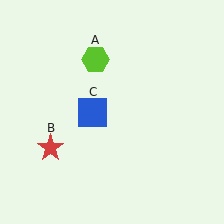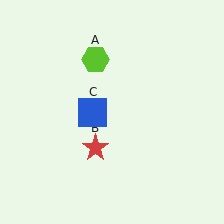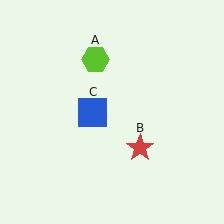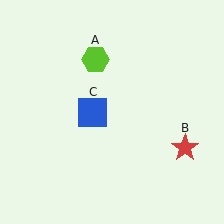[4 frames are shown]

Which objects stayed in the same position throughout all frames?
Lime hexagon (object A) and blue square (object C) remained stationary.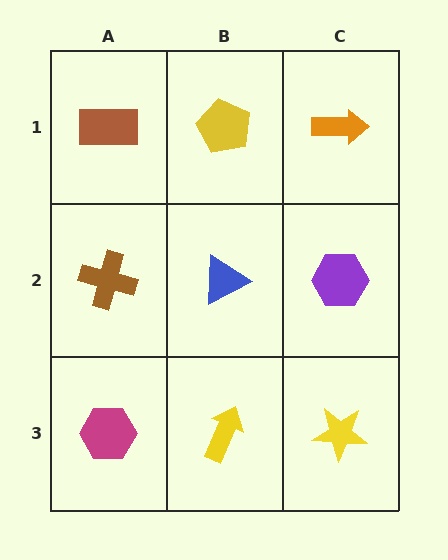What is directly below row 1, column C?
A purple hexagon.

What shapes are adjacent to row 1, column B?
A blue triangle (row 2, column B), a brown rectangle (row 1, column A), an orange arrow (row 1, column C).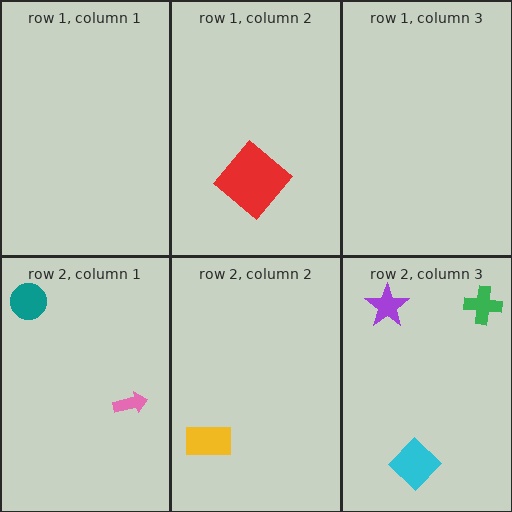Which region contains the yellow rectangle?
The row 2, column 2 region.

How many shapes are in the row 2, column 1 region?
2.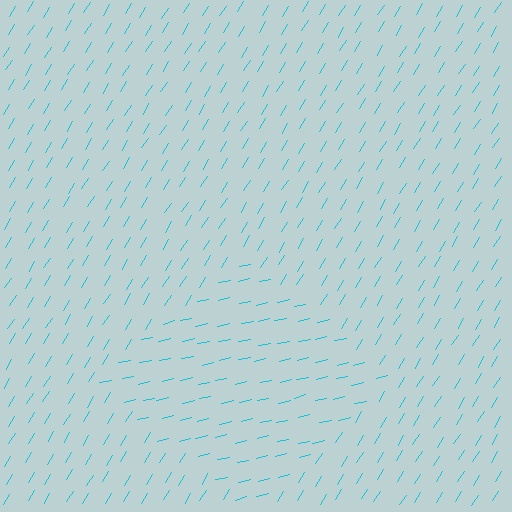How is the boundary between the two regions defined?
The boundary is defined purely by a change in line orientation (approximately 45 degrees difference). All lines are the same color and thickness.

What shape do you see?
I see a diamond.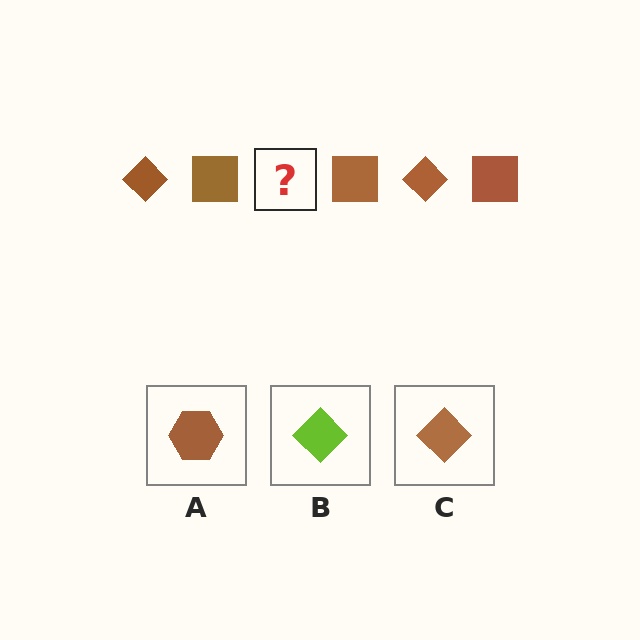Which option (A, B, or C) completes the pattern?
C.